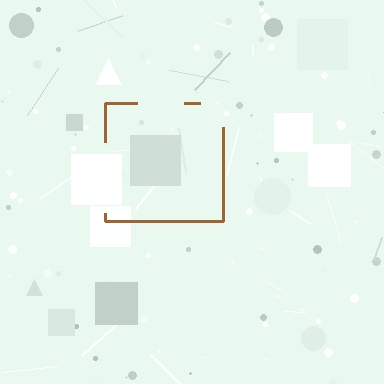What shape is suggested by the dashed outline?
The dashed outline suggests a square.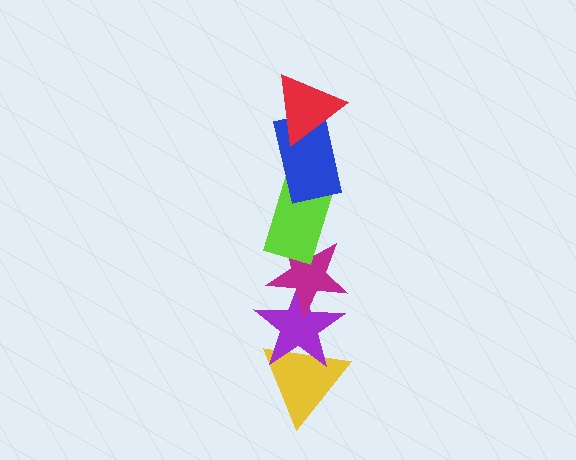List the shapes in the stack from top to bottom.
From top to bottom: the red triangle, the blue rectangle, the lime rectangle, the magenta star, the purple star, the yellow triangle.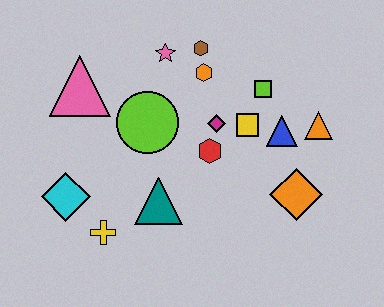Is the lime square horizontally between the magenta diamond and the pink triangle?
No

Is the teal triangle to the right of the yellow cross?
Yes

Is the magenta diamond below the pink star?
Yes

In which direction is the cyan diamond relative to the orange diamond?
The cyan diamond is to the left of the orange diamond.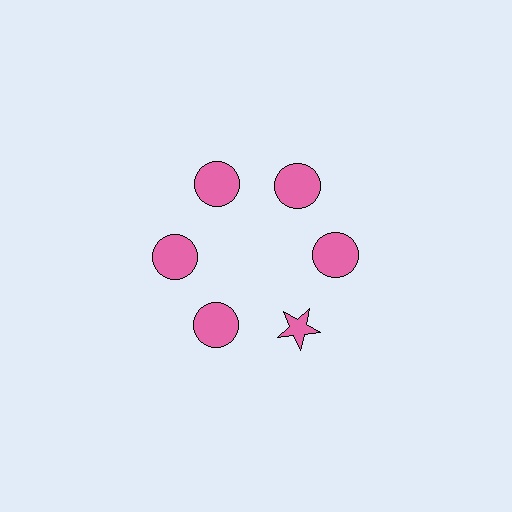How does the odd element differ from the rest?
It has a different shape: star instead of circle.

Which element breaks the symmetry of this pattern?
The pink star at roughly the 5 o'clock position breaks the symmetry. All other shapes are pink circles.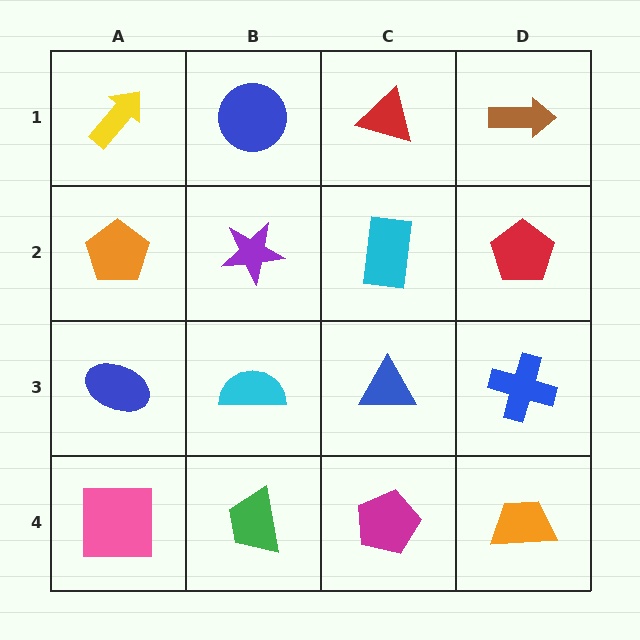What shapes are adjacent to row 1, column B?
A purple star (row 2, column B), a yellow arrow (row 1, column A), a red triangle (row 1, column C).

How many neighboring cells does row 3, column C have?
4.